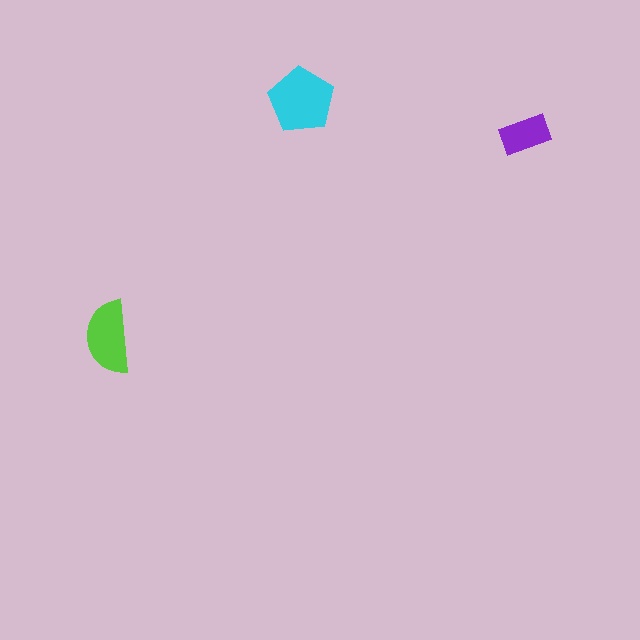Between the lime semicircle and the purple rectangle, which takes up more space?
The lime semicircle.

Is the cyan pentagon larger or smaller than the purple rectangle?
Larger.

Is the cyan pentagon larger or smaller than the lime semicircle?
Larger.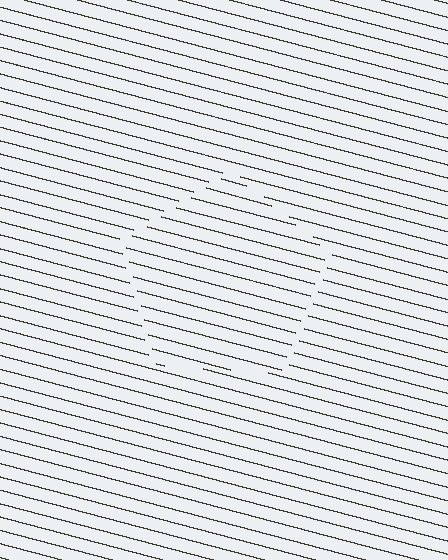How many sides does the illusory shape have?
5 sides — the line-ends trace a pentagon.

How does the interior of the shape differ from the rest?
The interior of the shape contains the same grating, shifted by half a period — the contour is defined by the phase discontinuity where line-ends from the inner and outer gratings abut.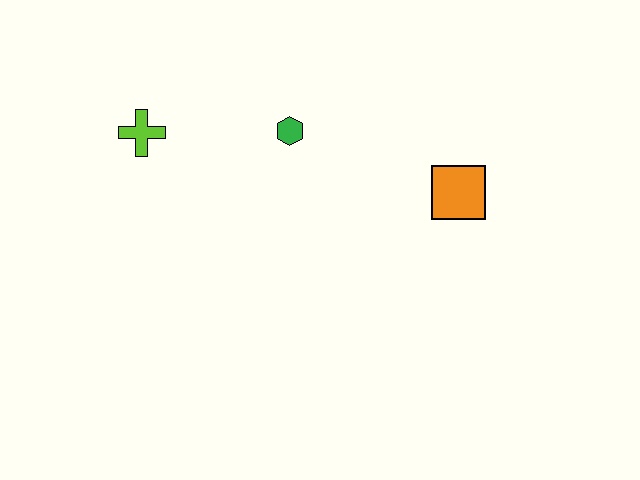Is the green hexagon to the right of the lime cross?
Yes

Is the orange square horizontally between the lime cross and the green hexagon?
No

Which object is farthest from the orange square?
The lime cross is farthest from the orange square.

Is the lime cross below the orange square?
No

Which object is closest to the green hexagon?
The lime cross is closest to the green hexagon.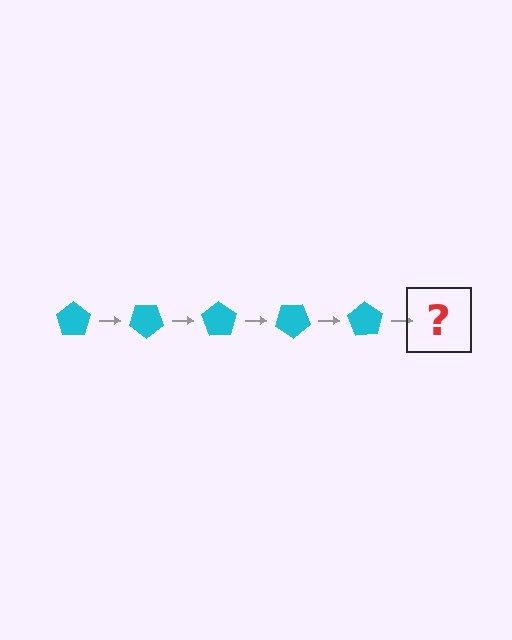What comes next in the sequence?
The next element should be a cyan pentagon rotated 175 degrees.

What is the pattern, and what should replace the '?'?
The pattern is that the pentagon rotates 35 degrees each step. The '?' should be a cyan pentagon rotated 175 degrees.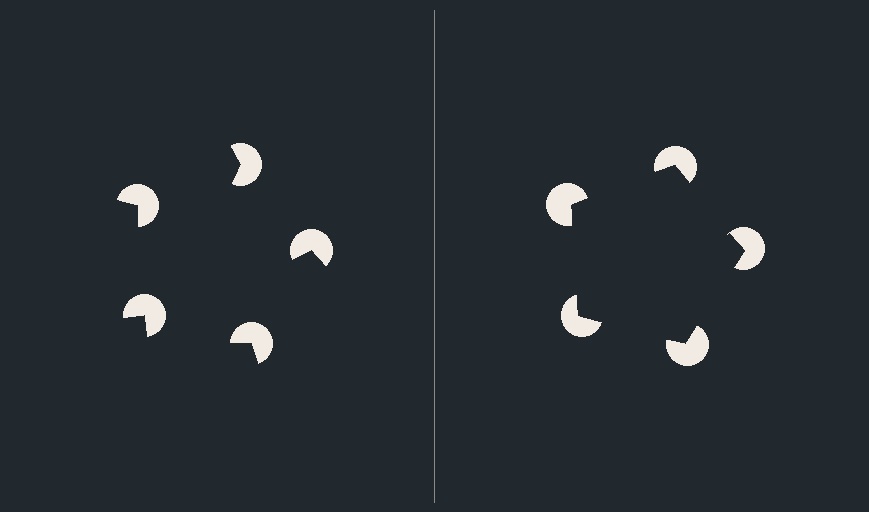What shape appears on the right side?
An illusory pentagon.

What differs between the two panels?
The pac-man discs are positioned identically on both sides; only the wedge orientations differ. On the right they align to a pentagon; on the left they are misaligned.